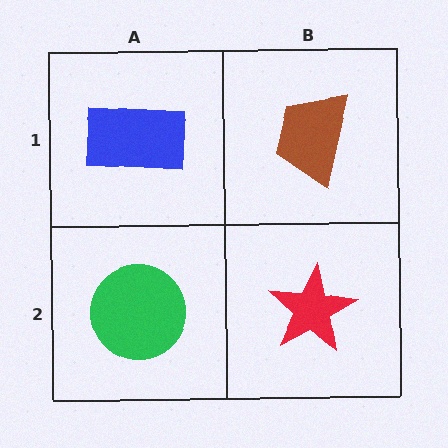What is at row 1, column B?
A brown trapezoid.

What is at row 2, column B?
A red star.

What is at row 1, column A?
A blue rectangle.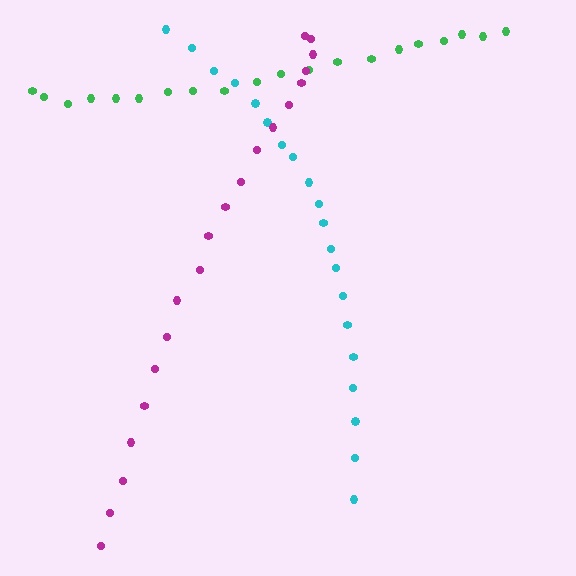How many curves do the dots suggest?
There are 3 distinct paths.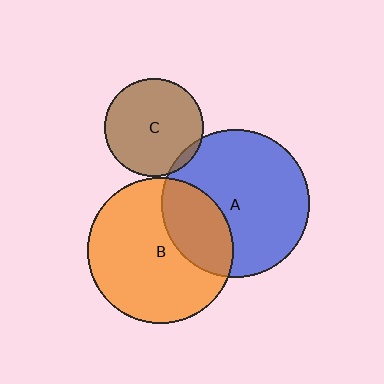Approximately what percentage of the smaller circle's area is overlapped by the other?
Approximately 30%.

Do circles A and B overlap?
Yes.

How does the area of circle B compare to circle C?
Approximately 2.2 times.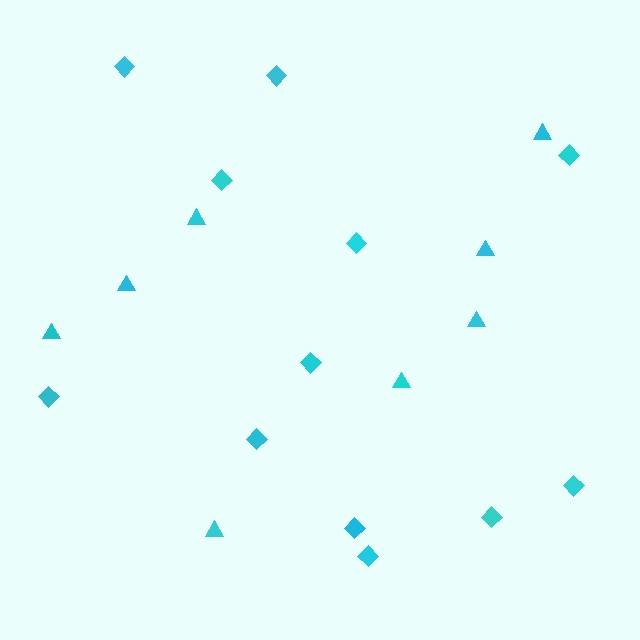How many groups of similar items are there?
There are 2 groups: one group of diamonds (12) and one group of triangles (8).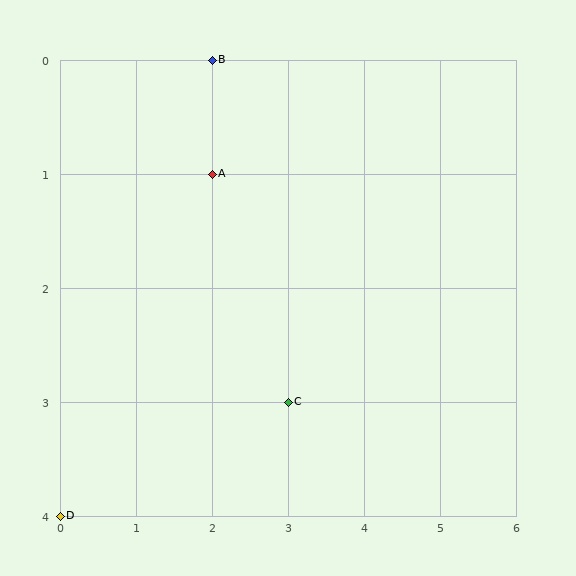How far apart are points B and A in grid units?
Points B and A are 1 row apart.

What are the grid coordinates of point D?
Point D is at grid coordinates (0, 4).